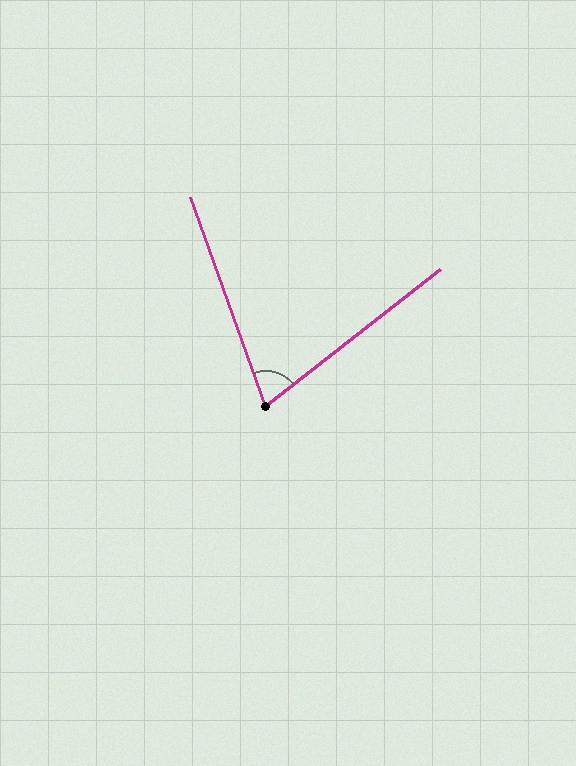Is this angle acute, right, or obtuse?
It is acute.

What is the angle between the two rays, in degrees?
Approximately 72 degrees.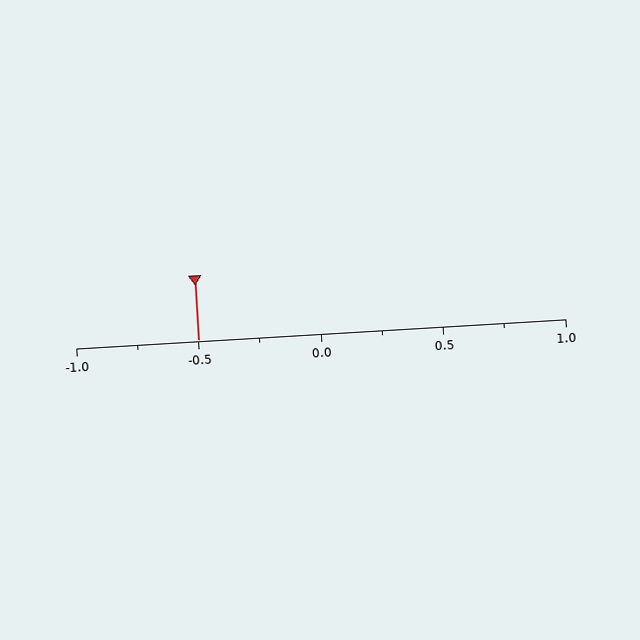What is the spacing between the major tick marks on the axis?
The major ticks are spaced 0.5 apart.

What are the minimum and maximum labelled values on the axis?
The axis runs from -1.0 to 1.0.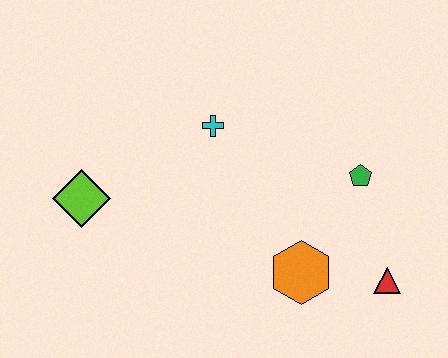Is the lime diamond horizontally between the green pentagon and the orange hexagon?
No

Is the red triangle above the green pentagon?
No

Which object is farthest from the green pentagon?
The lime diamond is farthest from the green pentagon.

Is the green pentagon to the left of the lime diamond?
No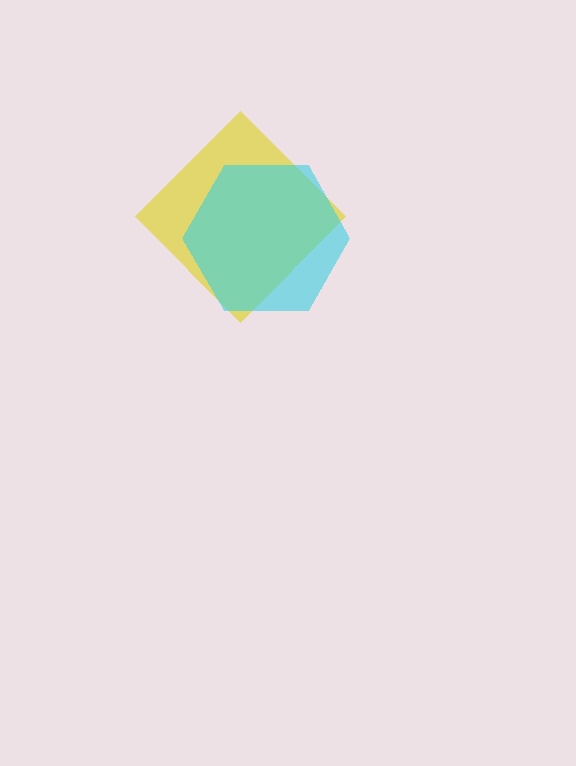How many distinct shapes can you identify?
There are 2 distinct shapes: a yellow diamond, a cyan hexagon.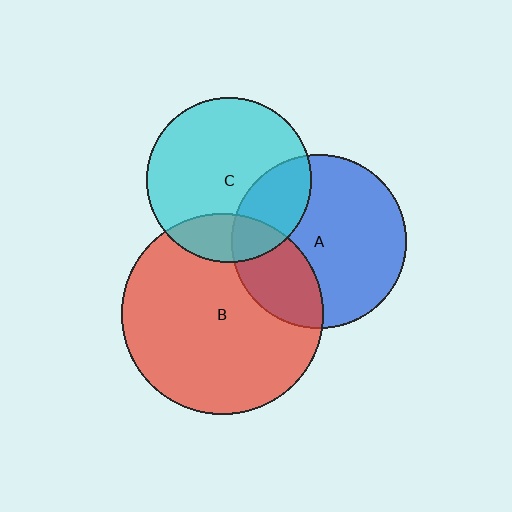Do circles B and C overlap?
Yes.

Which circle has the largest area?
Circle B (red).